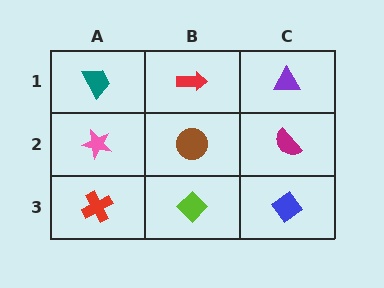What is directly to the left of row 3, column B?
A red cross.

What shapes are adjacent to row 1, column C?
A magenta semicircle (row 2, column C), a red arrow (row 1, column B).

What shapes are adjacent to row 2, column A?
A teal trapezoid (row 1, column A), a red cross (row 3, column A), a brown circle (row 2, column B).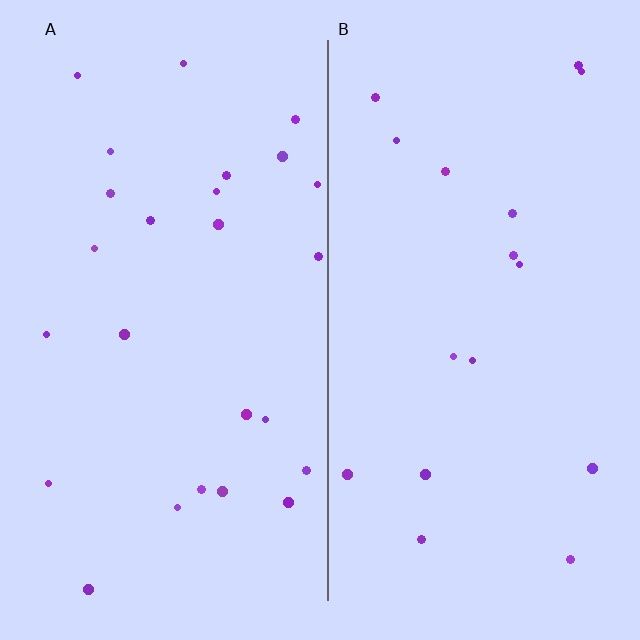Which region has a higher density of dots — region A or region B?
A (the left).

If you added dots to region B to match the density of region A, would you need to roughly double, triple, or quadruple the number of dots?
Approximately double.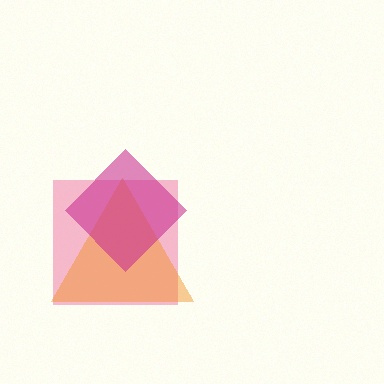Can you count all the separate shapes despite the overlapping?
Yes, there are 3 separate shapes.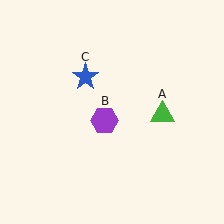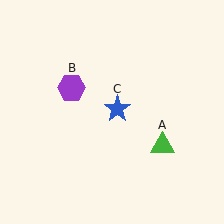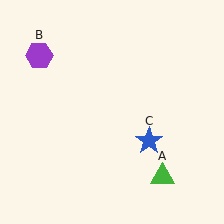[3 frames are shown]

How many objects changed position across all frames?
3 objects changed position: green triangle (object A), purple hexagon (object B), blue star (object C).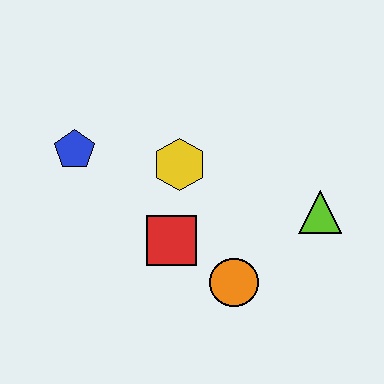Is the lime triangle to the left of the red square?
No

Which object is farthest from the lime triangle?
The blue pentagon is farthest from the lime triangle.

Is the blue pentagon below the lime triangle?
No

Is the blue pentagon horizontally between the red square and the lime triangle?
No